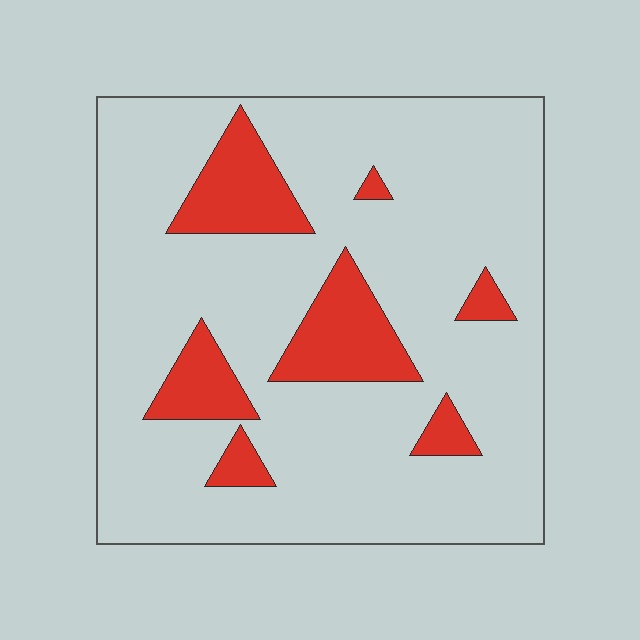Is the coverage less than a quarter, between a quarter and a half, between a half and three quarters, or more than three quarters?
Less than a quarter.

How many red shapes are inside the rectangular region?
7.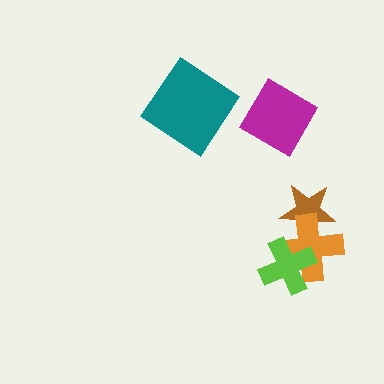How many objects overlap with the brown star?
1 object overlaps with the brown star.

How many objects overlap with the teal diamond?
0 objects overlap with the teal diamond.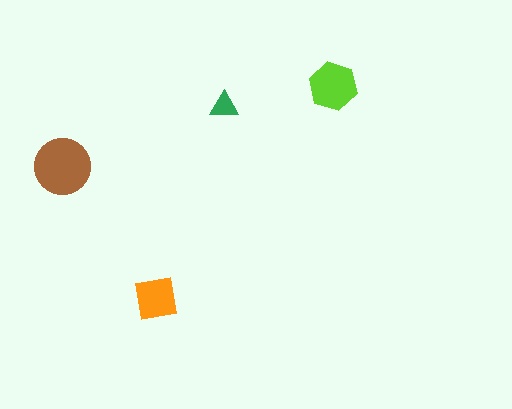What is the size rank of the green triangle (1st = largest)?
4th.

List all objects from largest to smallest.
The brown circle, the lime hexagon, the orange square, the green triangle.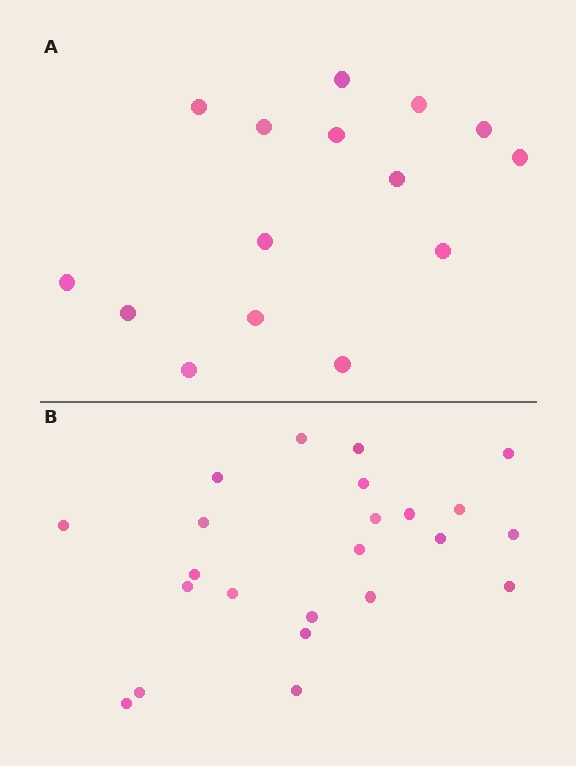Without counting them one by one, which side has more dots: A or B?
Region B (the bottom region) has more dots.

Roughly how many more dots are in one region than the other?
Region B has roughly 8 or so more dots than region A.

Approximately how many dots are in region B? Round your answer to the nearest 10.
About 20 dots. (The exact count is 23, which rounds to 20.)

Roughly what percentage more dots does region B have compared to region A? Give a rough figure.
About 55% more.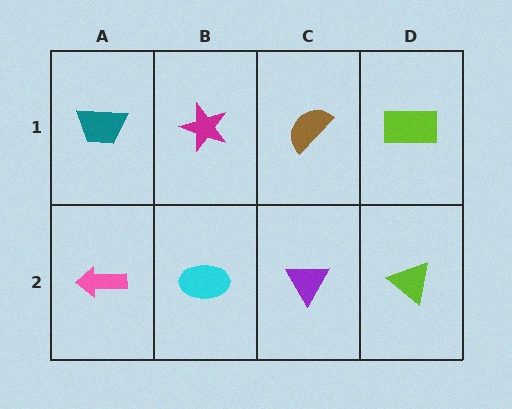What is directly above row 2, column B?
A magenta star.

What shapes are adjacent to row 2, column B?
A magenta star (row 1, column B), a pink arrow (row 2, column A), a purple triangle (row 2, column C).